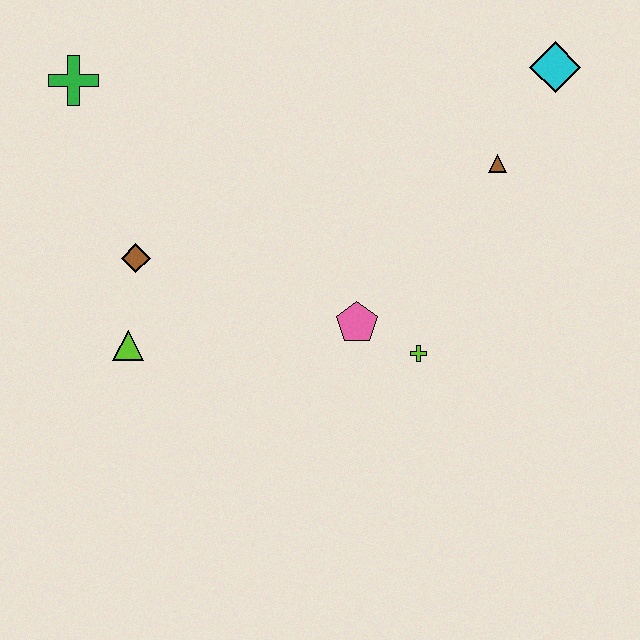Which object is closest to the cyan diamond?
The brown triangle is closest to the cyan diamond.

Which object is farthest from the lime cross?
The green cross is farthest from the lime cross.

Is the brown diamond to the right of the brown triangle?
No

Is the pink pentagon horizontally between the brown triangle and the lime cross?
No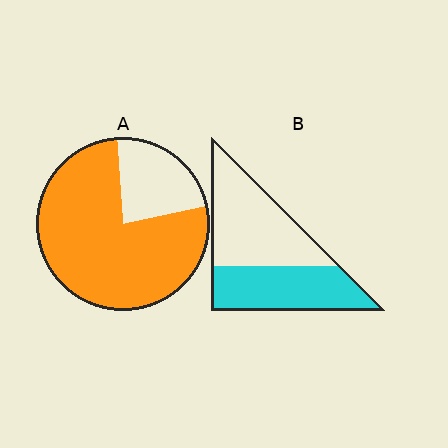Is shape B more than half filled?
No.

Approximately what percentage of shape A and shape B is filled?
A is approximately 75% and B is approximately 45%.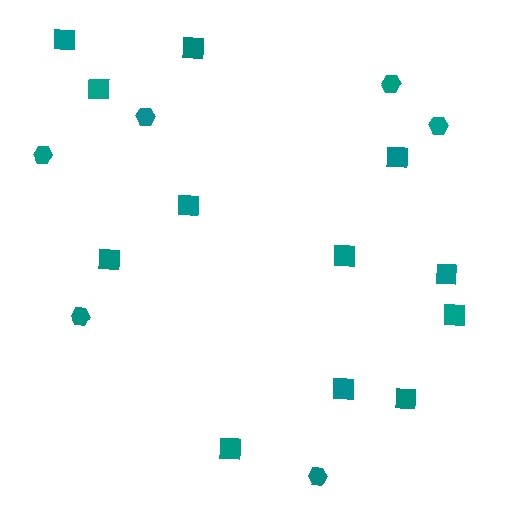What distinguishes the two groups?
There are 2 groups: one group of squares (12) and one group of hexagons (6).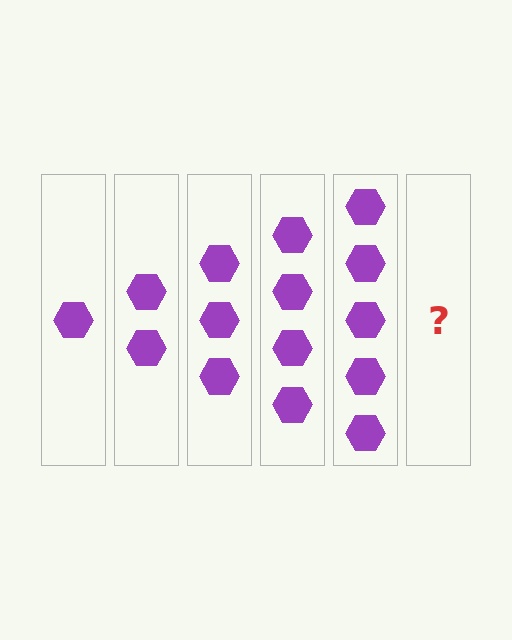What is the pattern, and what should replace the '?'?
The pattern is that each step adds one more hexagon. The '?' should be 6 hexagons.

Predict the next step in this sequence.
The next step is 6 hexagons.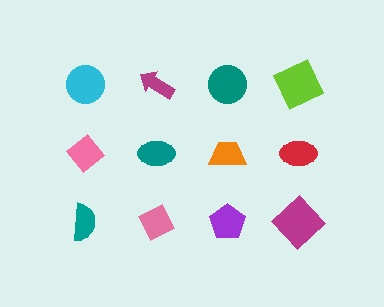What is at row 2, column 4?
A red ellipse.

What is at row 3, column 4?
A magenta diamond.